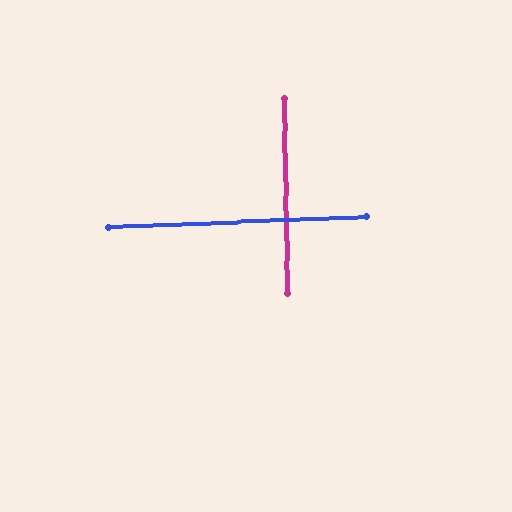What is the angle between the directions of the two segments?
Approximately 88 degrees.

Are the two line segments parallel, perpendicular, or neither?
Perpendicular — they meet at approximately 88°.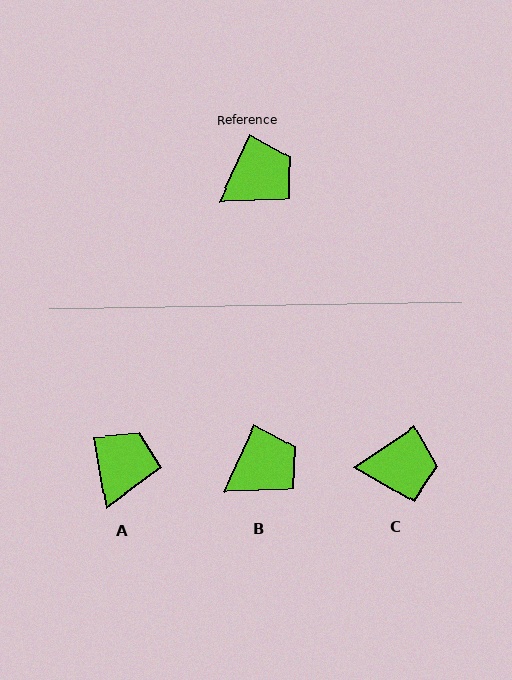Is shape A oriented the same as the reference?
No, it is off by about 34 degrees.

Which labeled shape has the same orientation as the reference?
B.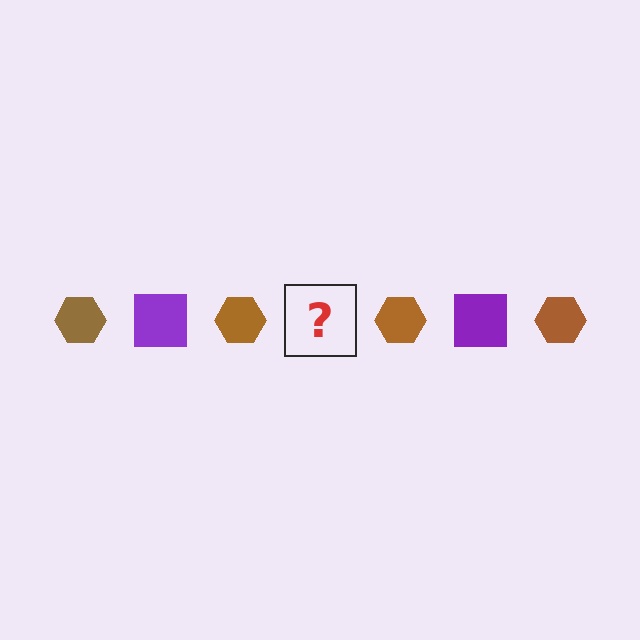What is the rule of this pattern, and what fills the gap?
The rule is that the pattern alternates between brown hexagon and purple square. The gap should be filled with a purple square.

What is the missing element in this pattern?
The missing element is a purple square.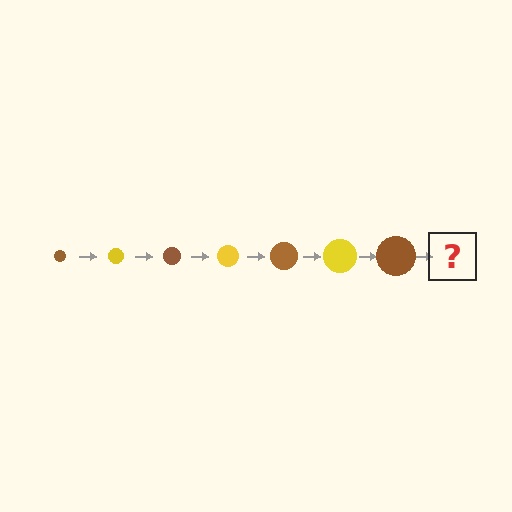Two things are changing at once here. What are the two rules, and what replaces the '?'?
The two rules are that the circle grows larger each step and the color cycles through brown and yellow. The '?' should be a yellow circle, larger than the previous one.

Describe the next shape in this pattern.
It should be a yellow circle, larger than the previous one.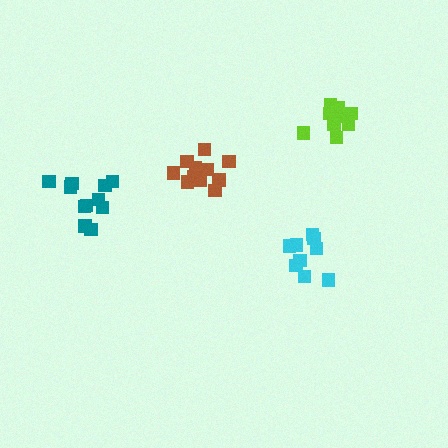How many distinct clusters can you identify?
There are 4 distinct clusters.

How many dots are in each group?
Group 1: 12 dots, Group 2: 9 dots, Group 3: 11 dots, Group 4: 12 dots (44 total).